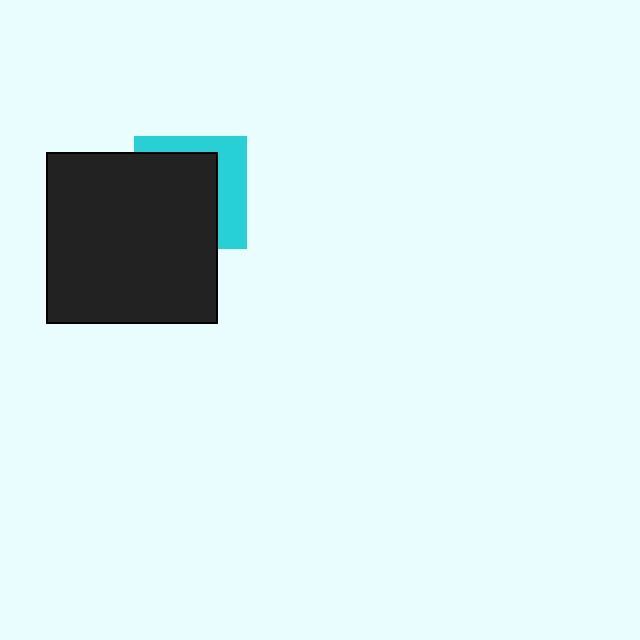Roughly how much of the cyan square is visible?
A small part of it is visible (roughly 37%).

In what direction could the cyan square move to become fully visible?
The cyan square could move toward the upper-right. That would shift it out from behind the black square entirely.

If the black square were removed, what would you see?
You would see the complete cyan square.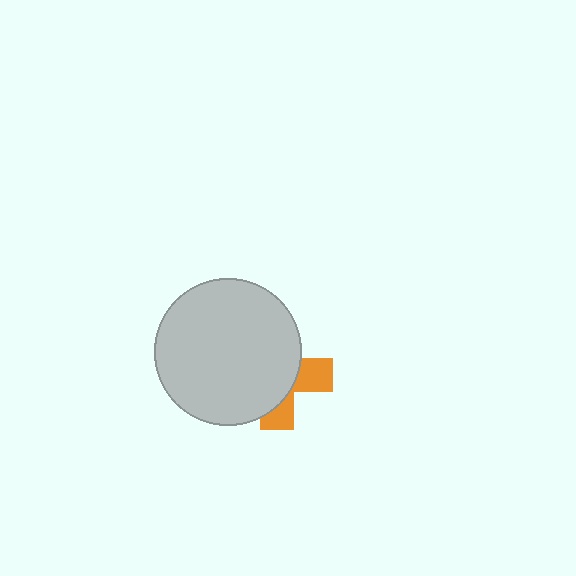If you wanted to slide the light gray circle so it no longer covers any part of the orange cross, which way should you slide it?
Slide it left — that is the most direct way to separate the two shapes.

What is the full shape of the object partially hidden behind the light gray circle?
The partially hidden object is an orange cross.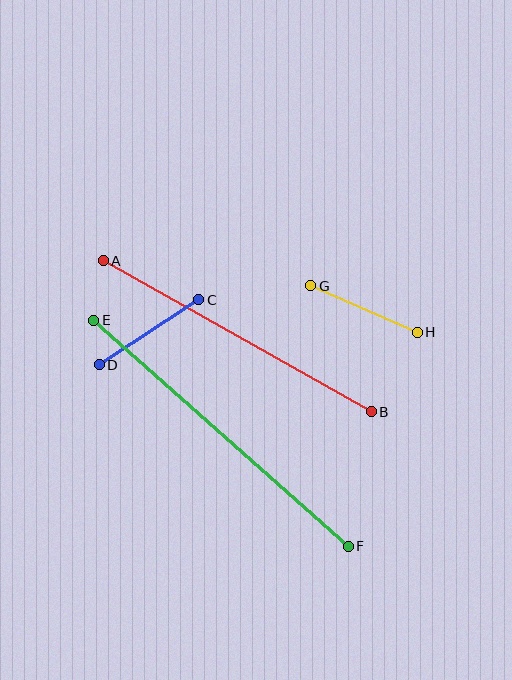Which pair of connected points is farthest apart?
Points E and F are farthest apart.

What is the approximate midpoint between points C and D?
The midpoint is at approximately (149, 332) pixels.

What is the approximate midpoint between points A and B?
The midpoint is at approximately (237, 336) pixels.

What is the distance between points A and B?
The distance is approximately 308 pixels.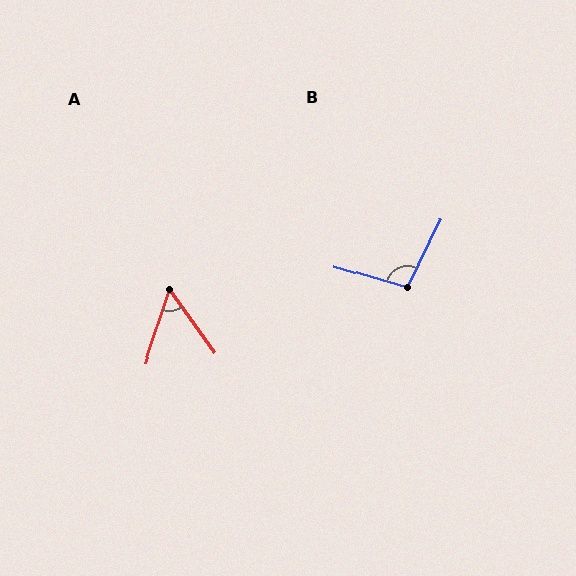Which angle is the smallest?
A, at approximately 54 degrees.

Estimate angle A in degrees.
Approximately 54 degrees.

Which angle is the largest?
B, at approximately 100 degrees.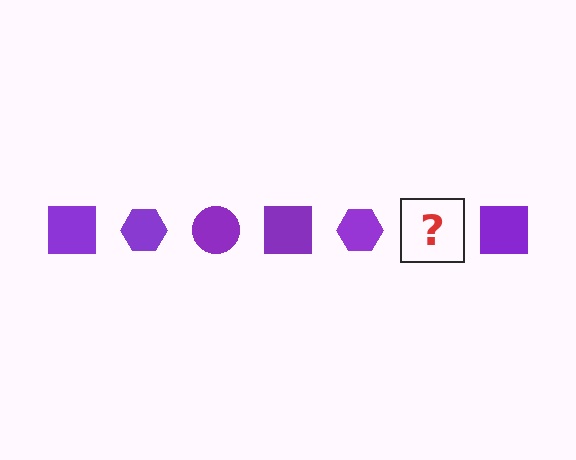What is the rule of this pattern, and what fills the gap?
The rule is that the pattern cycles through square, hexagon, circle shapes in purple. The gap should be filled with a purple circle.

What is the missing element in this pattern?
The missing element is a purple circle.